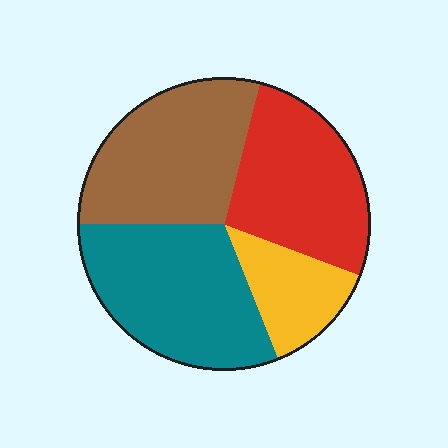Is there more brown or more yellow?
Brown.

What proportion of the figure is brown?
Brown covers about 30% of the figure.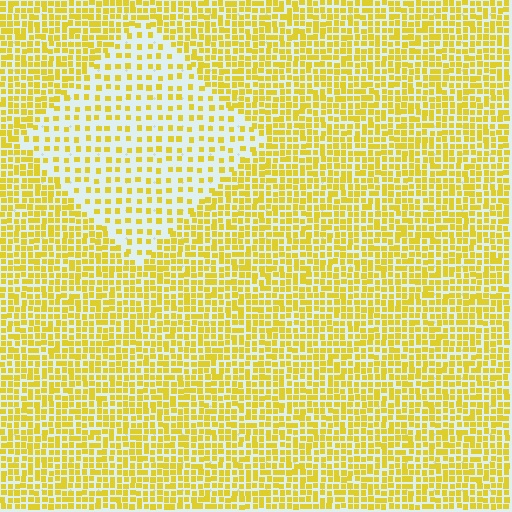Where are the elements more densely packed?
The elements are more densely packed outside the diamond boundary.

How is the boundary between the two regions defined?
The boundary is defined by a change in element density (approximately 2.3x ratio). All elements are the same color, size, and shape.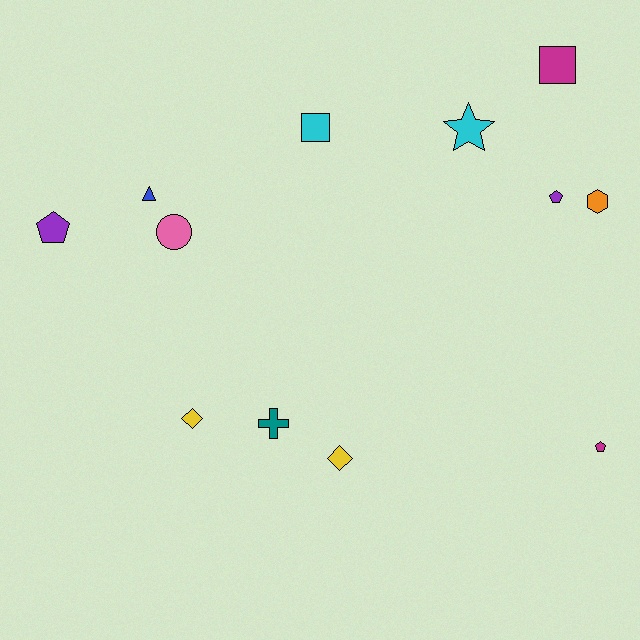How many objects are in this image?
There are 12 objects.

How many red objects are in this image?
There are no red objects.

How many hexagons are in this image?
There is 1 hexagon.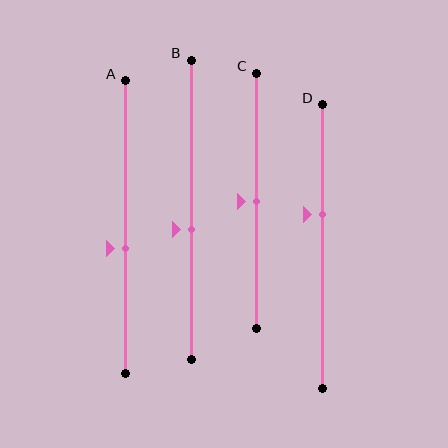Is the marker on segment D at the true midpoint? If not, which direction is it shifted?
No, the marker on segment D is shifted upward by about 11% of the segment length.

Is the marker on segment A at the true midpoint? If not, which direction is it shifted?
No, the marker on segment A is shifted downward by about 7% of the segment length.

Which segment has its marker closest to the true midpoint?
Segment C has its marker closest to the true midpoint.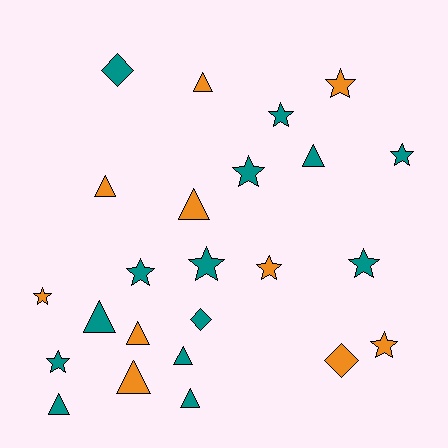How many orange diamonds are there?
There is 1 orange diamond.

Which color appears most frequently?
Teal, with 14 objects.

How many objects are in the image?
There are 24 objects.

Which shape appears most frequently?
Star, with 11 objects.